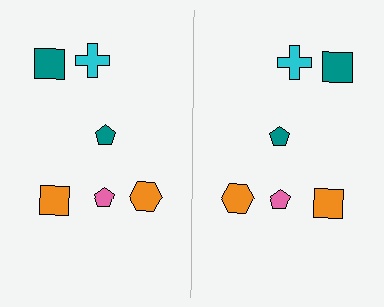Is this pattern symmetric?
Yes, this pattern has bilateral (reflection) symmetry.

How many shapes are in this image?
There are 12 shapes in this image.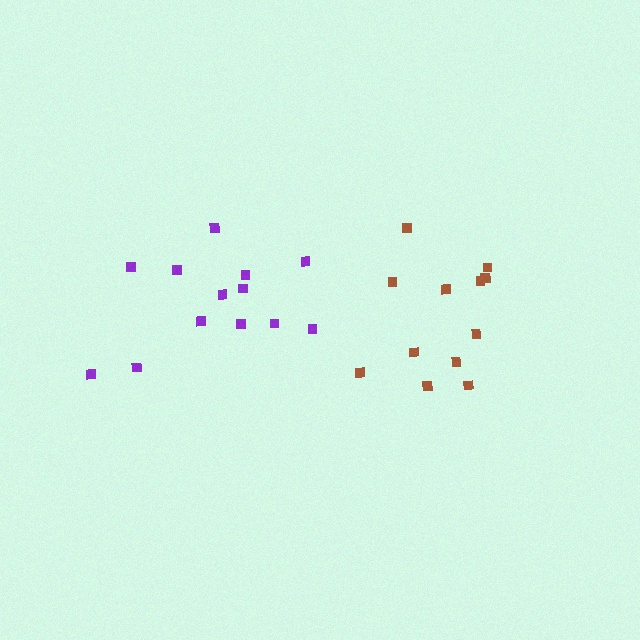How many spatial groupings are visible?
There are 2 spatial groupings.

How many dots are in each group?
Group 1: 13 dots, Group 2: 12 dots (25 total).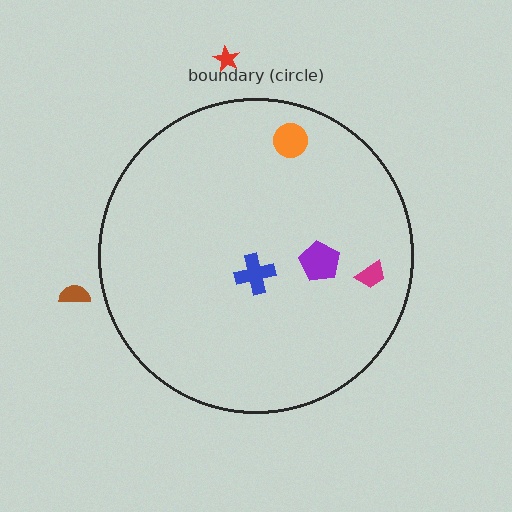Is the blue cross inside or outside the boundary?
Inside.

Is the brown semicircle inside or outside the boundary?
Outside.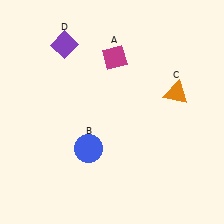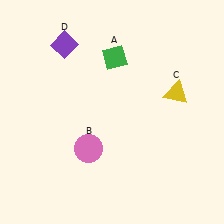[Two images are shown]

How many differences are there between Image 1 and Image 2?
There are 3 differences between the two images.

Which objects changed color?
A changed from magenta to green. B changed from blue to pink. C changed from orange to yellow.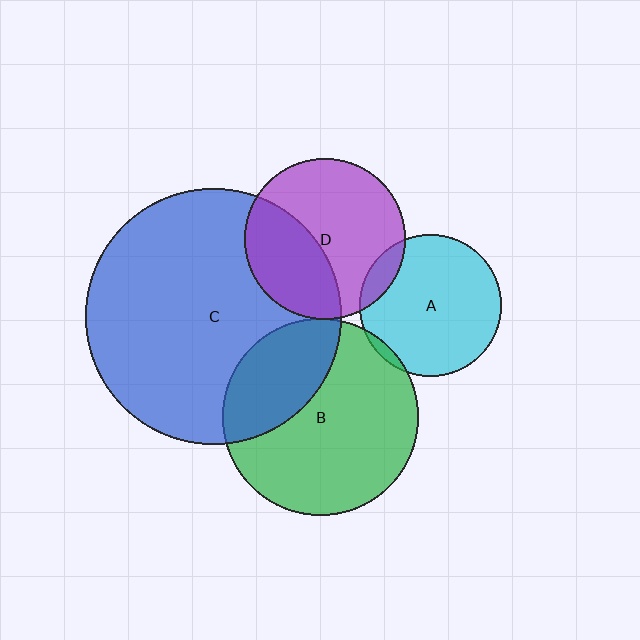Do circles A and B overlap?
Yes.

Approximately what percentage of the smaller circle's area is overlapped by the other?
Approximately 5%.